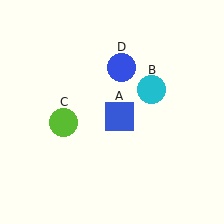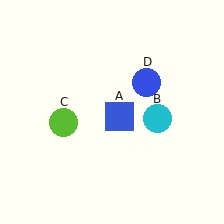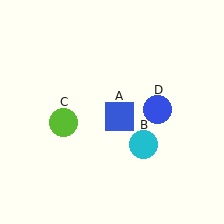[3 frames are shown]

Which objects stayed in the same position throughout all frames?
Blue square (object A) and lime circle (object C) remained stationary.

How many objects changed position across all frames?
2 objects changed position: cyan circle (object B), blue circle (object D).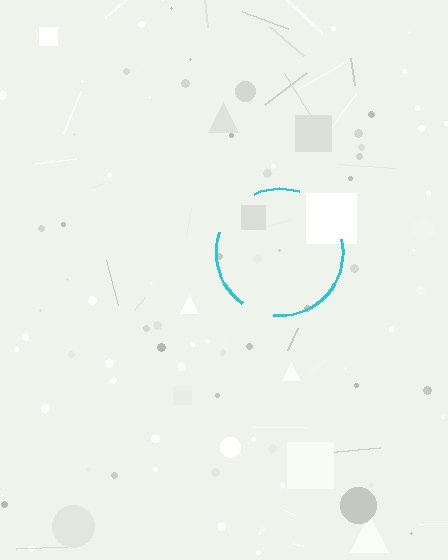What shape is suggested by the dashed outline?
The dashed outline suggests a circle.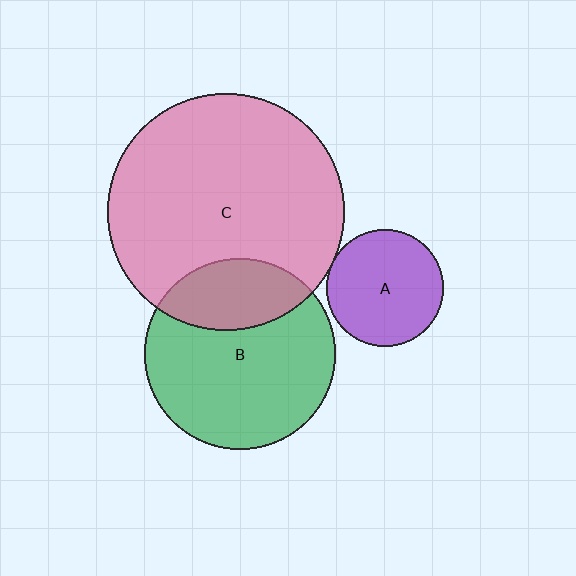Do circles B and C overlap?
Yes.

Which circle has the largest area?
Circle C (pink).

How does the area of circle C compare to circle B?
Approximately 1.5 times.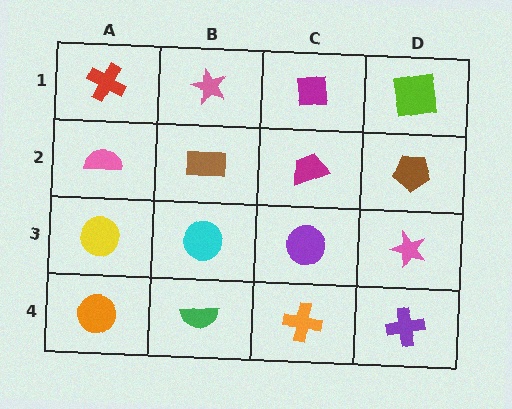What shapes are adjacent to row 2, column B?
A pink star (row 1, column B), a cyan circle (row 3, column B), a pink semicircle (row 2, column A), a magenta trapezoid (row 2, column C).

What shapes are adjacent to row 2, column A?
A red cross (row 1, column A), a yellow circle (row 3, column A), a brown rectangle (row 2, column B).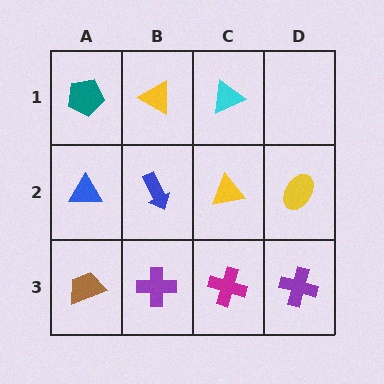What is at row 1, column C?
A cyan triangle.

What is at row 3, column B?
A purple cross.